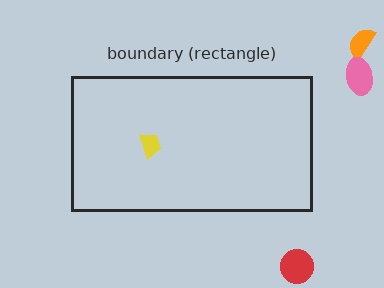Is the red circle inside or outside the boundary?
Outside.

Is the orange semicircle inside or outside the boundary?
Outside.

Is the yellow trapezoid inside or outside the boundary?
Inside.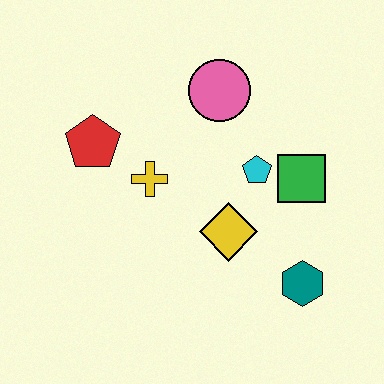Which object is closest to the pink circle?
The cyan pentagon is closest to the pink circle.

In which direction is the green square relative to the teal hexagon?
The green square is above the teal hexagon.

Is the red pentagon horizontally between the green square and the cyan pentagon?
No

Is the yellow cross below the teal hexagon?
No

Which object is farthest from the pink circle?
The teal hexagon is farthest from the pink circle.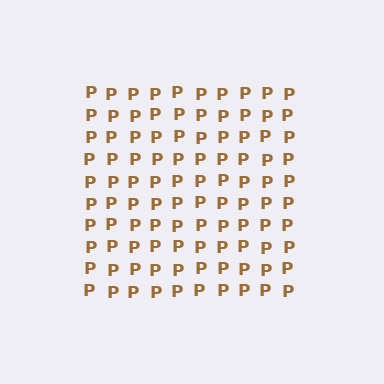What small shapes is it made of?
It is made of small letter P's.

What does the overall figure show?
The overall figure shows a square.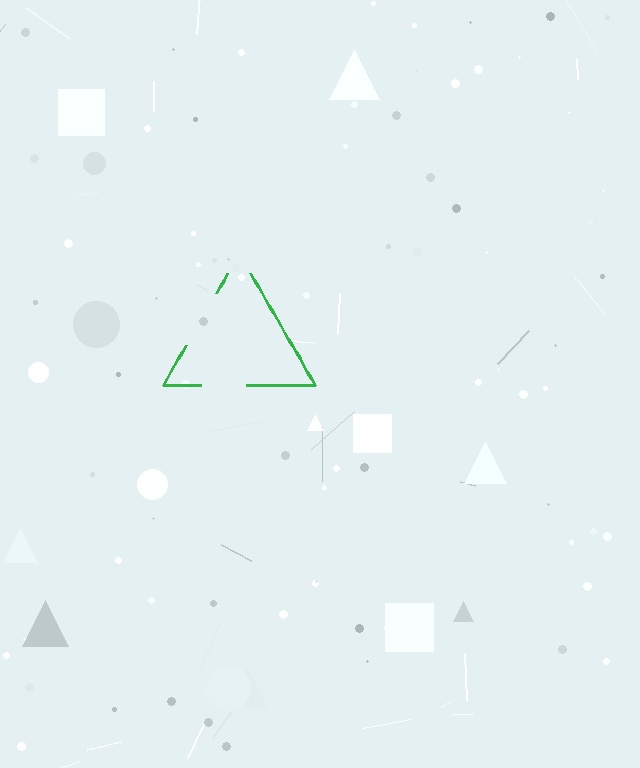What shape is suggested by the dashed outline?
The dashed outline suggests a triangle.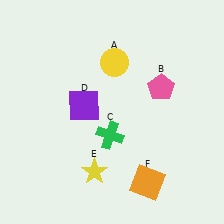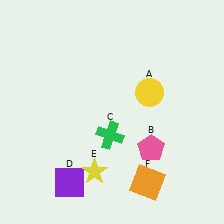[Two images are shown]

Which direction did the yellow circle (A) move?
The yellow circle (A) moved right.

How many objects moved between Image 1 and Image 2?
3 objects moved between the two images.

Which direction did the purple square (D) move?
The purple square (D) moved down.